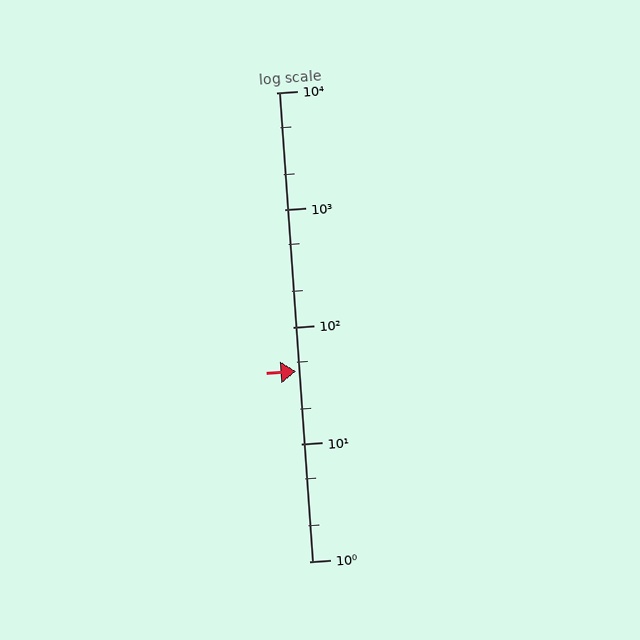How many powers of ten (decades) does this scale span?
The scale spans 4 decades, from 1 to 10000.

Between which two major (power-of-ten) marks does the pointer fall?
The pointer is between 10 and 100.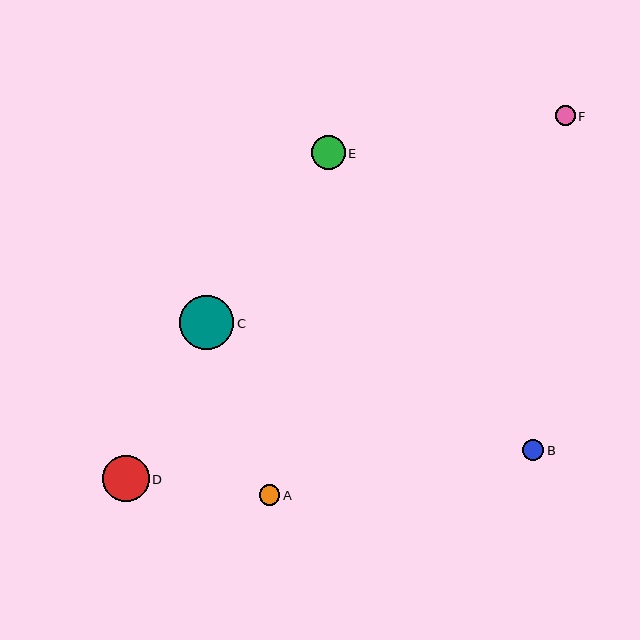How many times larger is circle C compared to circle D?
Circle C is approximately 1.2 times the size of circle D.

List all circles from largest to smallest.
From largest to smallest: C, D, E, B, A, F.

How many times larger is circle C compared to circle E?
Circle C is approximately 1.6 times the size of circle E.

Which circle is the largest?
Circle C is the largest with a size of approximately 54 pixels.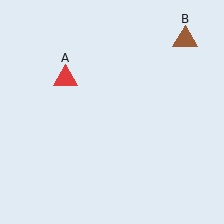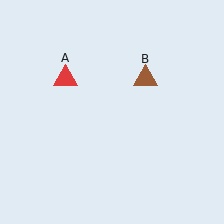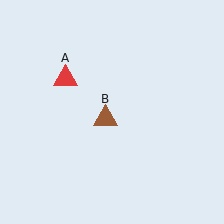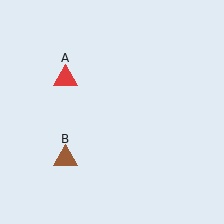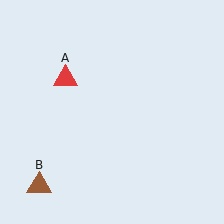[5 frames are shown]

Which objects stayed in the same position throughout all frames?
Red triangle (object A) remained stationary.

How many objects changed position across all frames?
1 object changed position: brown triangle (object B).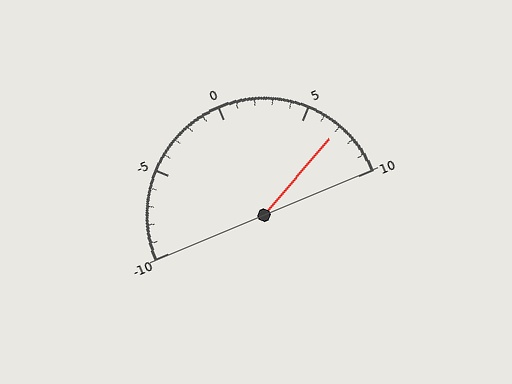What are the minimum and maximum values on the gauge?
The gauge ranges from -10 to 10.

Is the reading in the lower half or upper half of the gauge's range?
The reading is in the upper half of the range (-10 to 10).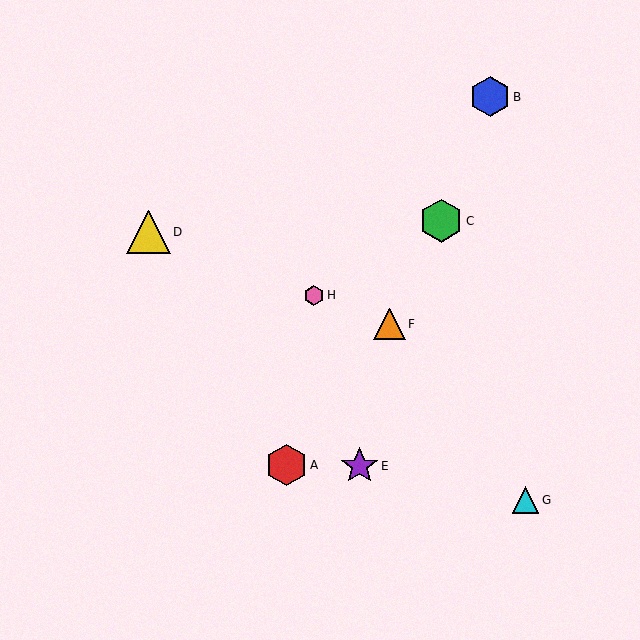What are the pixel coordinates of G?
Object G is at (525, 500).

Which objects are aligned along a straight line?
Objects D, F, H are aligned along a straight line.